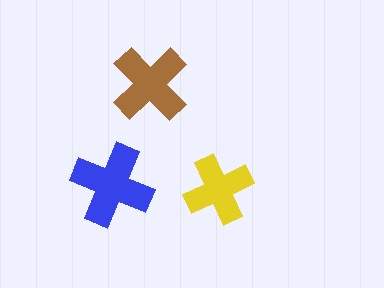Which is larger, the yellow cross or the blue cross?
The blue one.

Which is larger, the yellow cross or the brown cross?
The brown one.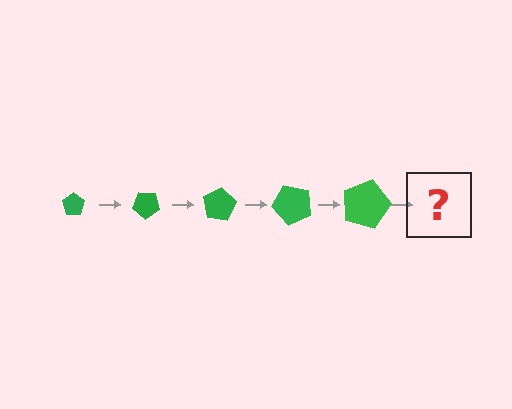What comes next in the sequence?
The next element should be a pentagon, larger than the previous one and rotated 200 degrees from the start.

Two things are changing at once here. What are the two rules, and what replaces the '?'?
The two rules are that the pentagon grows larger each step and it rotates 40 degrees each step. The '?' should be a pentagon, larger than the previous one and rotated 200 degrees from the start.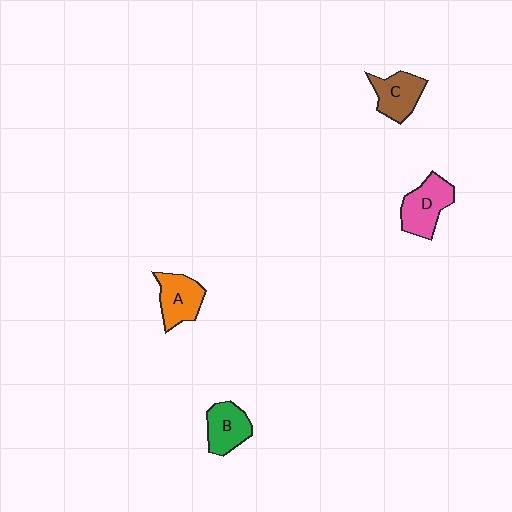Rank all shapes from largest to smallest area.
From largest to smallest: D (pink), A (orange), C (brown), B (green).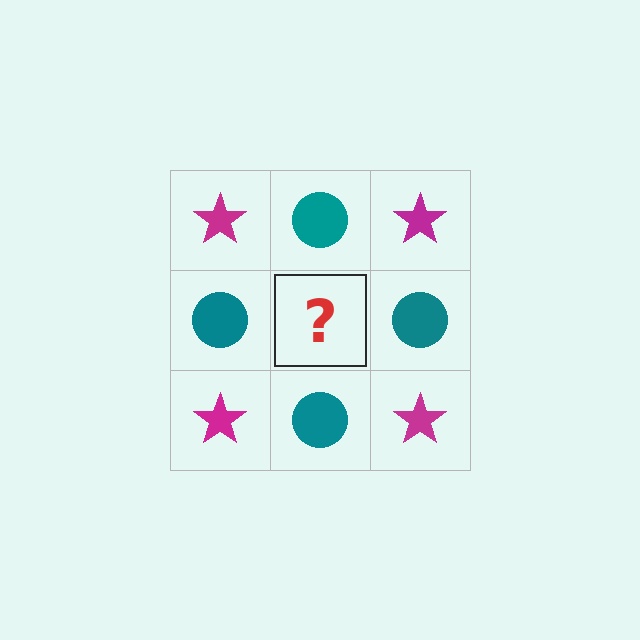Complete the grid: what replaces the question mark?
The question mark should be replaced with a magenta star.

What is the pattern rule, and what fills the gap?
The rule is that it alternates magenta star and teal circle in a checkerboard pattern. The gap should be filled with a magenta star.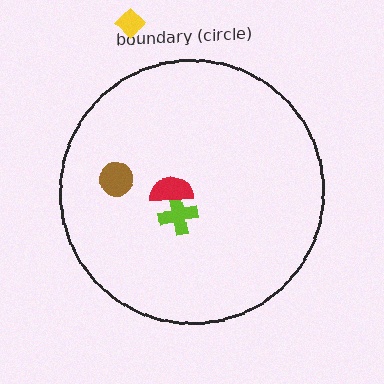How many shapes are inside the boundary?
3 inside, 1 outside.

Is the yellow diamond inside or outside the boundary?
Outside.